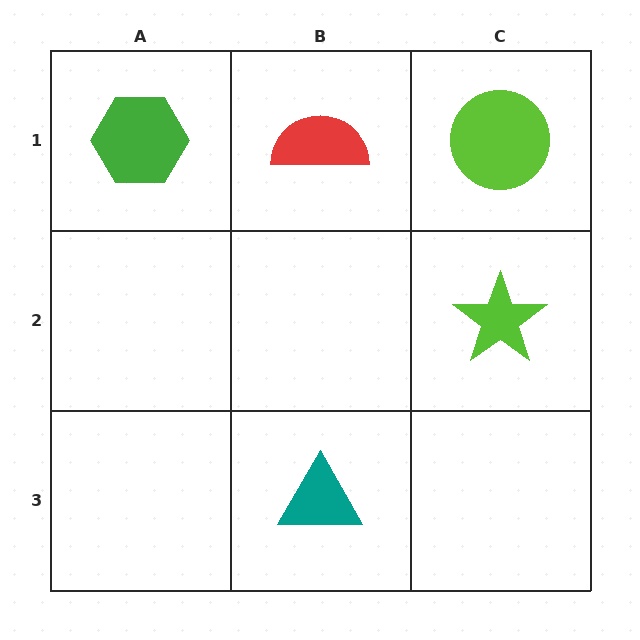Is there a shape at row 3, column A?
No, that cell is empty.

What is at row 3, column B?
A teal triangle.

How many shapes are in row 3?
1 shape.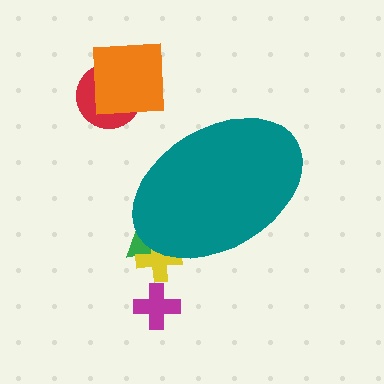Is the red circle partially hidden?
No, the red circle is fully visible.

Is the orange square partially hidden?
No, the orange square is fully visible.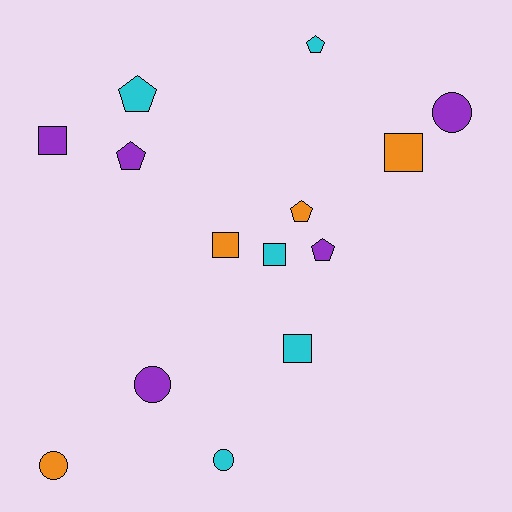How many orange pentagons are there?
There is 1 orange pentagon.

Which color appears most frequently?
Cyan, with 5 objects.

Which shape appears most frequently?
Square, with 5 objects.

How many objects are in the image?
There are 14 objects.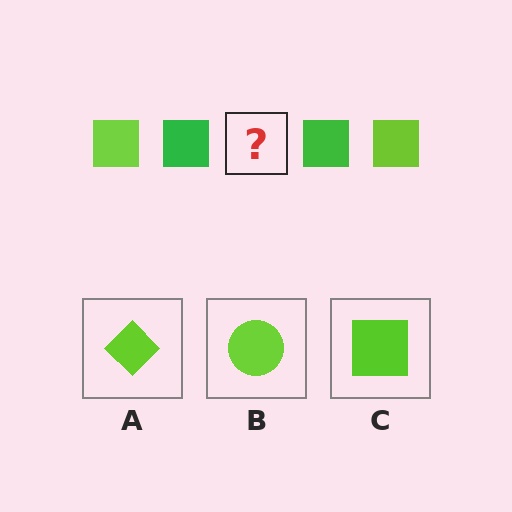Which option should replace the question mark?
Option C.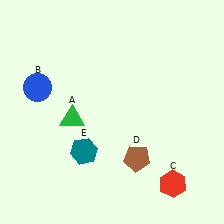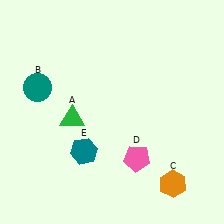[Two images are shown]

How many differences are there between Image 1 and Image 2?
There are 3 differences between the two images.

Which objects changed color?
B changed from blue to teal. C changed from red to orange. D changed from brown to pink.